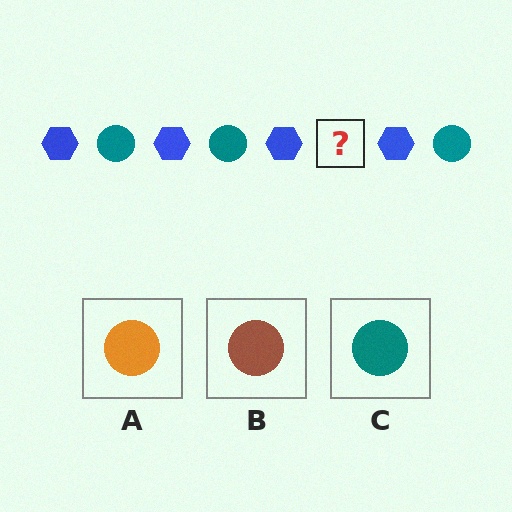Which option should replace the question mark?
Option C.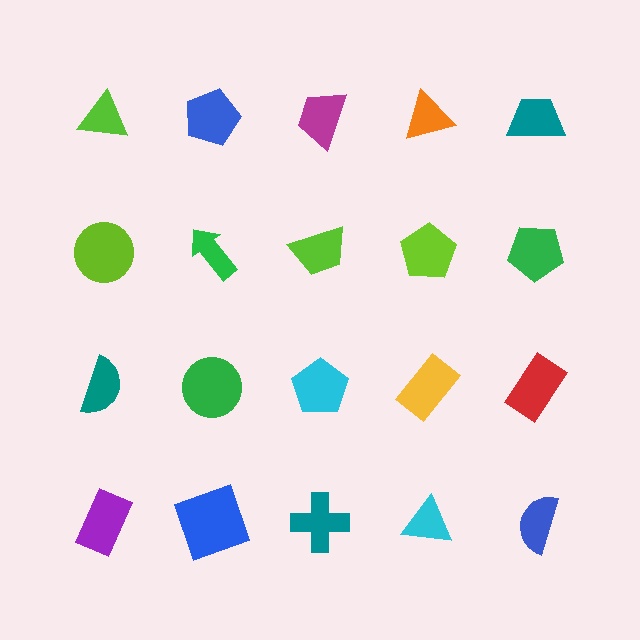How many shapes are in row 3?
5 shapes.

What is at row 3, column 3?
A cyan pentagon.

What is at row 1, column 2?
A blue pentagon.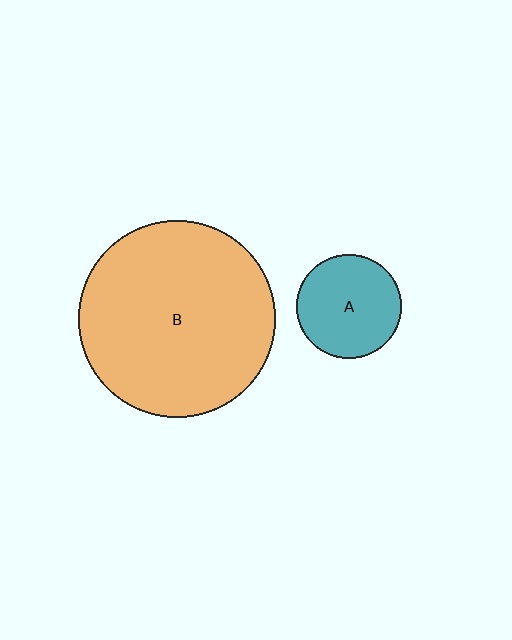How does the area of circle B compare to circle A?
Approximately 3.6 times.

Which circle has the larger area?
Circle B (orange).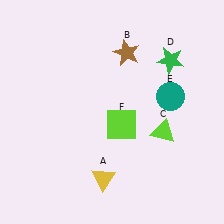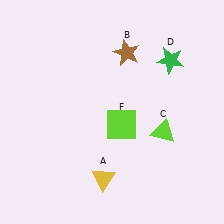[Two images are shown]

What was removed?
The teal circle (E) was removed in Image 2.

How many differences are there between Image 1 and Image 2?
There is 1 difference between the two images.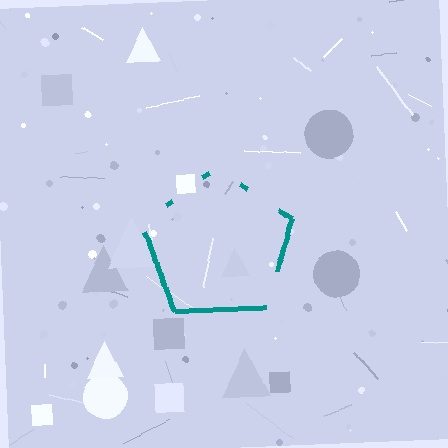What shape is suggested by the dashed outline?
The dashed outline suggests a pentagon.